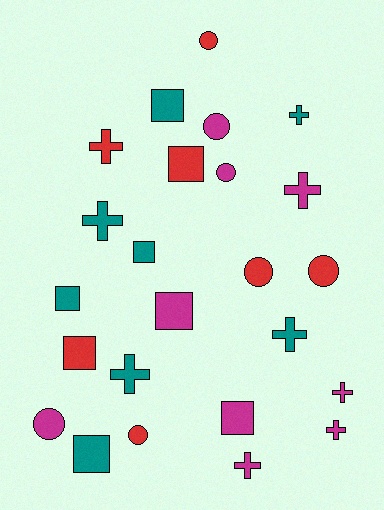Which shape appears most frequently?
Cross, with 9 objects.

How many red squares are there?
There are 2 red squares.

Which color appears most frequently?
Magenta, with 9 objects.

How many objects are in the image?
There are 24 objects.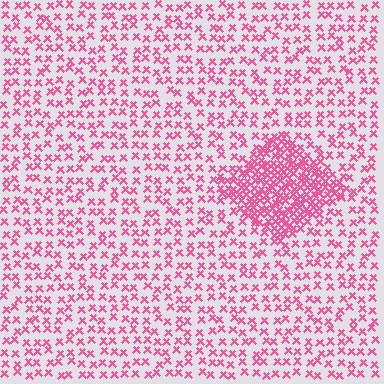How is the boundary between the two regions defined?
The boundary is defined by a change in element density (approximately 2.7x ratio). All elements are the same color, size, and shape.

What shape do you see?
I see a diamond.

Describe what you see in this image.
The image contains small pink elements arranged at two different densities. A diamond-shaped region is visible where the elements are more densely packed than the surrounding area.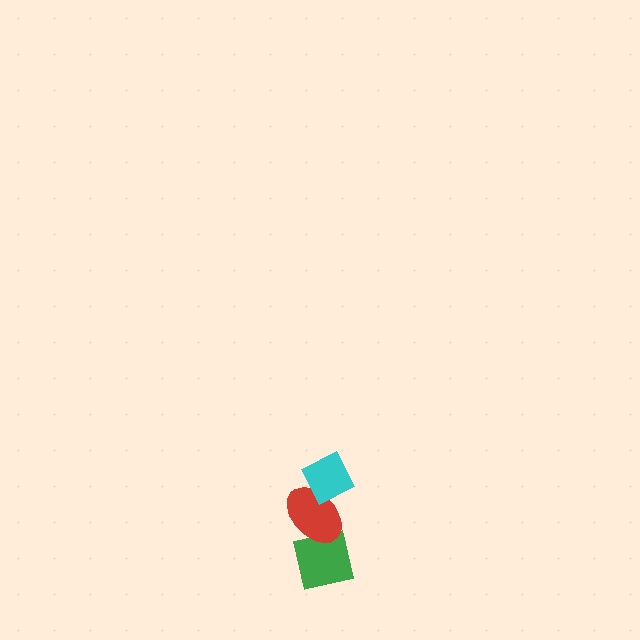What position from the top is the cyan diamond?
The cyan diamond is 1st from the top.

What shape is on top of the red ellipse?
The cyan diamond is on top of the red ellipse.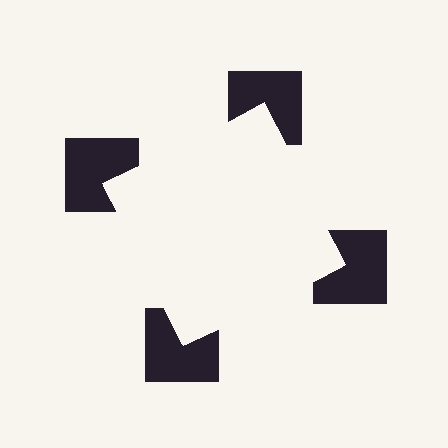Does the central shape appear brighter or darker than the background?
It typically appears slightly brighter than the background, even though no actual brightness change is drawn.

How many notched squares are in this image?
There are 4 — one at each vertex of the illusory square.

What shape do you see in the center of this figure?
An illusory square — its edges are inferred from the aligned wedge cuts in the notched squares, not physically drawn.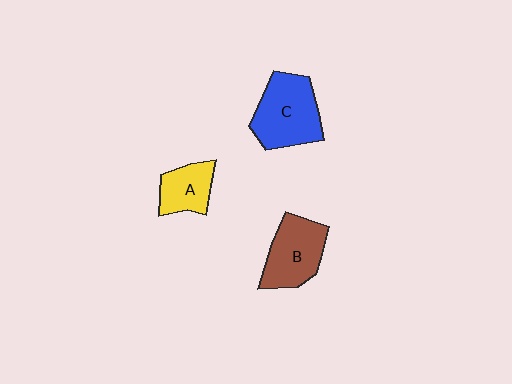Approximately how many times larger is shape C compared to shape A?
Approximately 1.7 times.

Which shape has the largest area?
Shape C (blue).